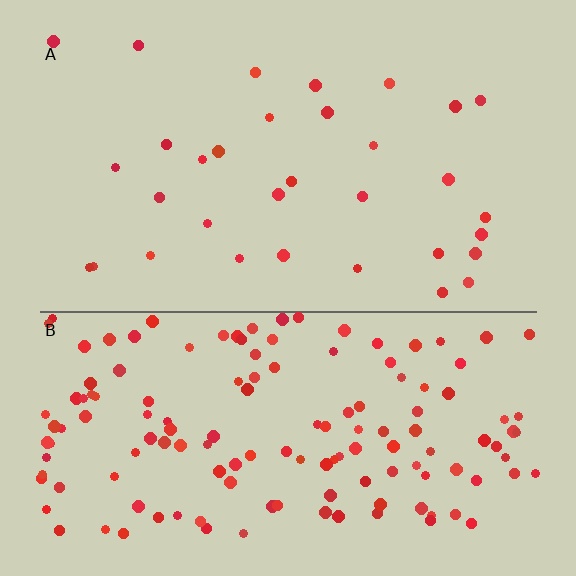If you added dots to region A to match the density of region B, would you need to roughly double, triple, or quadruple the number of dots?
Approximately quadruple.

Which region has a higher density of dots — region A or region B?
B (the bottom).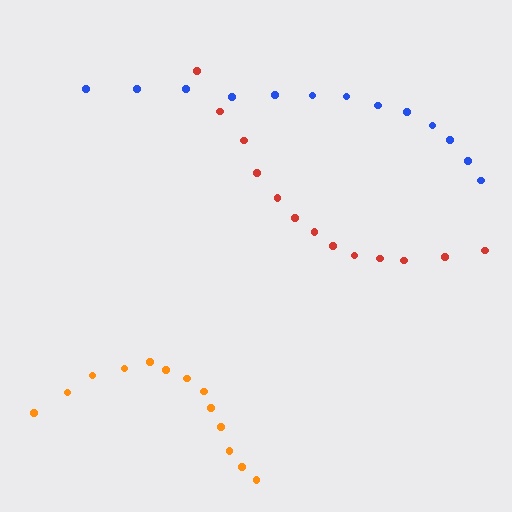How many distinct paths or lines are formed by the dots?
There are 3 distinct paths.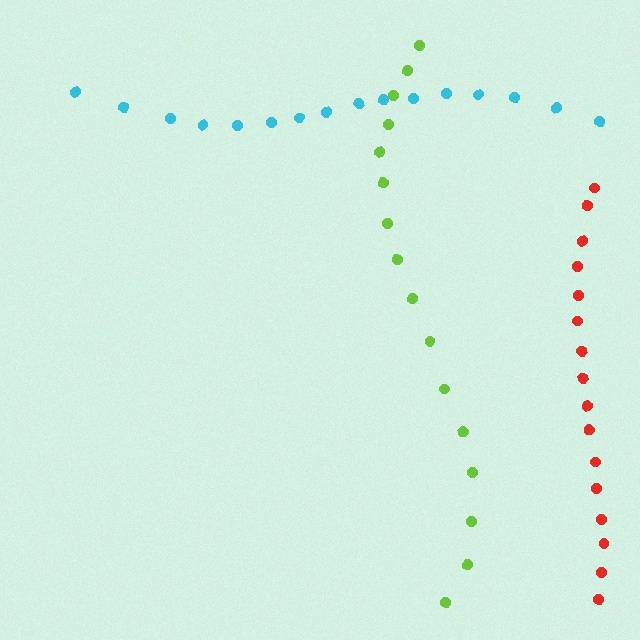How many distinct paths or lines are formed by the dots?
There are 3 distinct paths.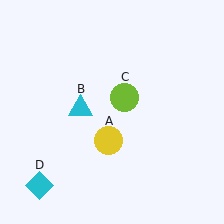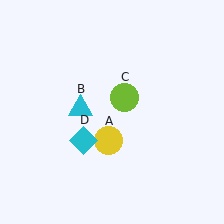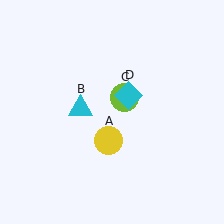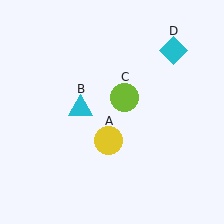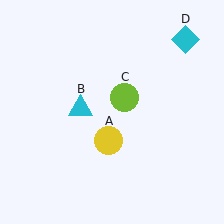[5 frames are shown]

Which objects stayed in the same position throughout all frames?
Yellow circle (object A) and cyan triangle (object B) and lime circle (object C) remained stationary.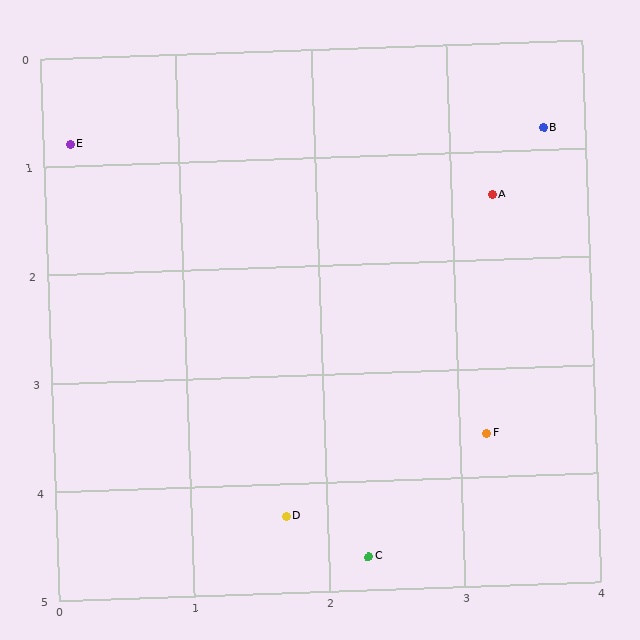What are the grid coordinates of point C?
Point C is at approximately (2.3, 4.7).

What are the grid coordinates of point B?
Point B is at approximately (3.7, 0.8).